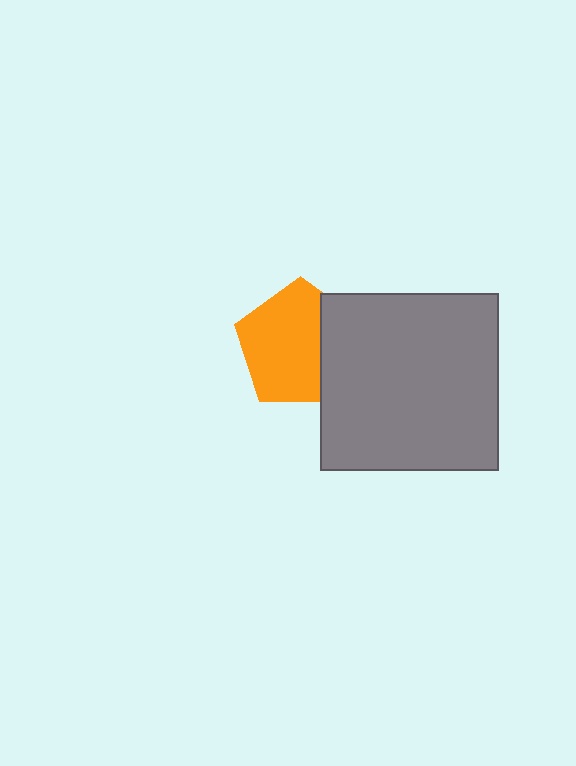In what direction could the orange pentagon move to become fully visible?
The orange pentagon could move left. That would shift it out from behind the gray square entirely.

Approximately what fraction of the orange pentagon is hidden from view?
Roughly 30% of the orange pentagon is hidden behind the gray square.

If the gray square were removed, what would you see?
You would see the complete orange pentagon.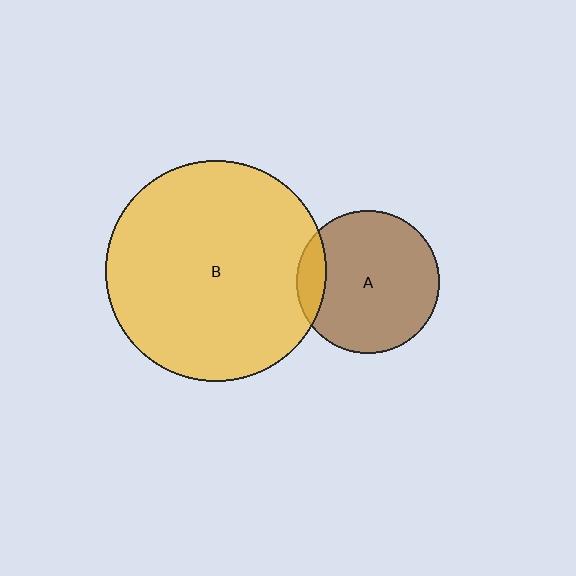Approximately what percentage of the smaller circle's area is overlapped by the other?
Approximately 10%.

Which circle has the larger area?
Circle B (yellow).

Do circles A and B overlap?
Yes.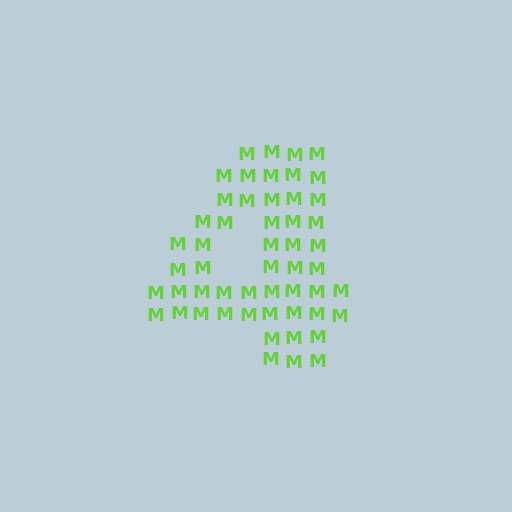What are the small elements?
The small elements are letter M's.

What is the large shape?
The large shape is the digit 4.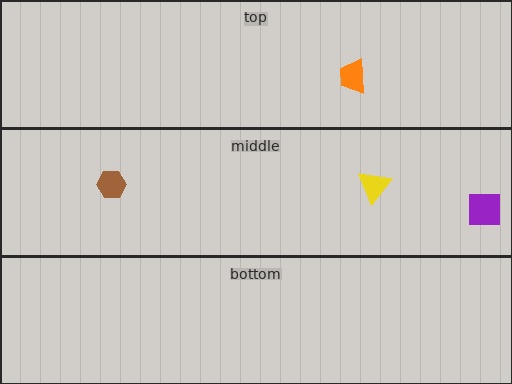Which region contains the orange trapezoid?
The top region.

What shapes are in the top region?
The orange trapezoid.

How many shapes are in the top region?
1.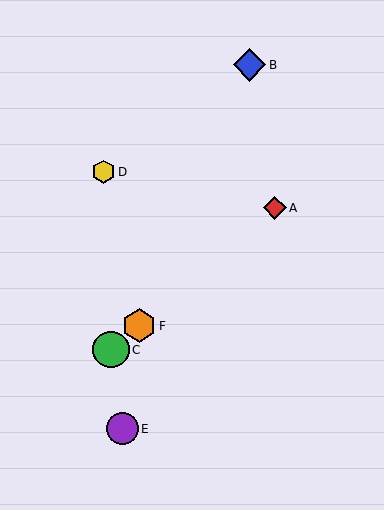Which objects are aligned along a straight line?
Objects A, C, F are aligned along a straight line.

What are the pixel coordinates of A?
Object A is at (275, 208).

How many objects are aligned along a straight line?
3 objects (A, C, F) are aligned along a straight line.